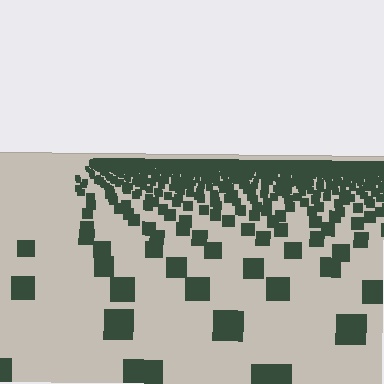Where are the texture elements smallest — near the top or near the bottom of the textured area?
Near the top.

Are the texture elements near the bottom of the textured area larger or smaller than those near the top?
Larger. Near the bottom, elements are closer to the viewer and appear at a bigger on-screen size.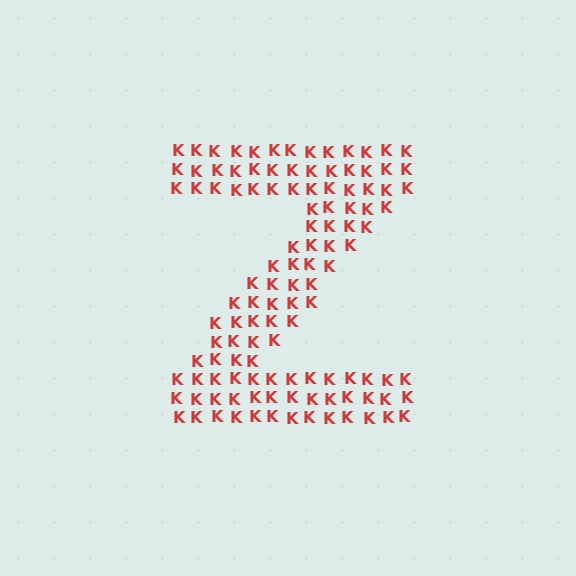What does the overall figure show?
The overall figure shows the letter Z.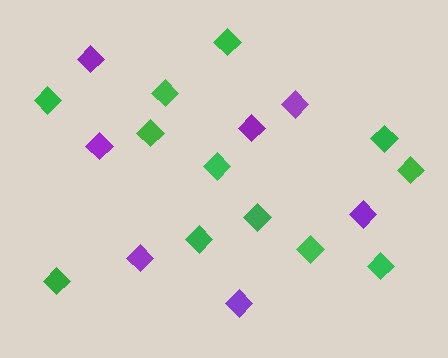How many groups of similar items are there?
There are 2 groups: one group of purple diamonds (7) and one group of green diamonds (12).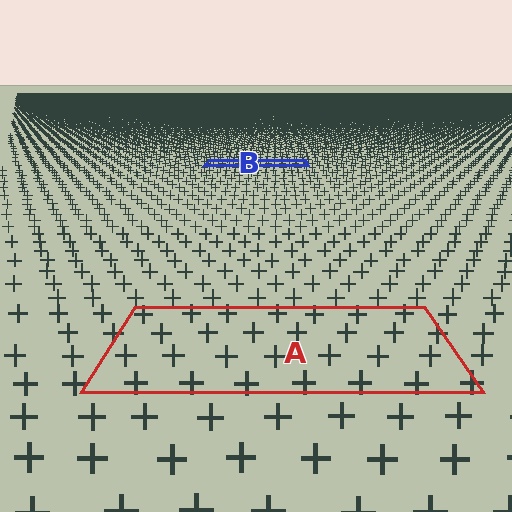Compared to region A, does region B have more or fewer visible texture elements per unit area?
Region B has more texture elements per unit area — they are packed more densely because it is farther away.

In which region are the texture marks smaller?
The texture marks are smaller in region B, because it is farther away.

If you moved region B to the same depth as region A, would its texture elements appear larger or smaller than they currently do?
They would appear larger. At a closer depth, the same texture elements are projected at a bigger on-screen size.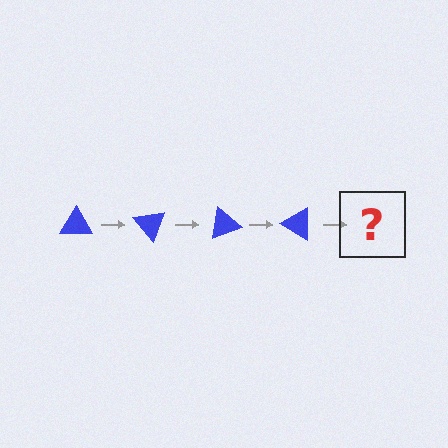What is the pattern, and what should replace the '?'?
The pattern is that the triangle rotates 50 degrees each step. The '?' should be a blue triangle rotated 200 degrees.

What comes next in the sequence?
The next element should be a blue triangle rotated 200 degrees.